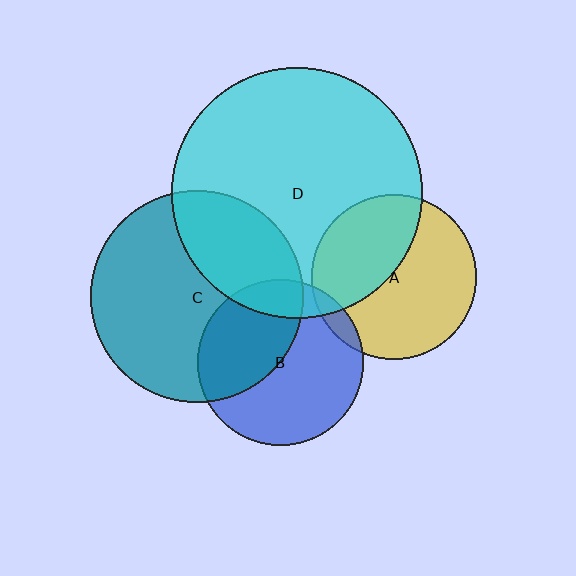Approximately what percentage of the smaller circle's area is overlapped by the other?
Approximately 15%.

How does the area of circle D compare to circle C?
Approximately 1.4 times.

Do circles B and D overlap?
Yes.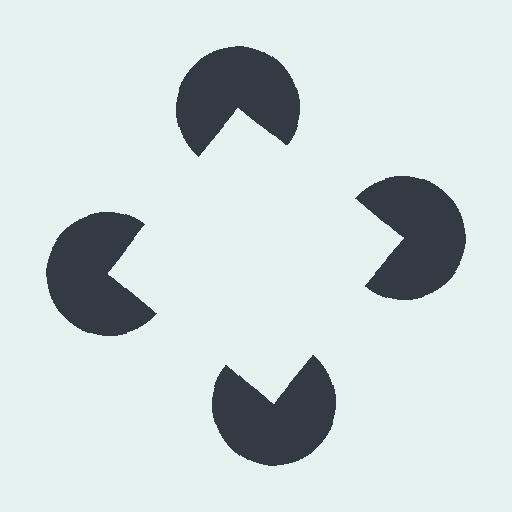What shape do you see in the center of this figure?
An illusory square — its edges are inferred from the aligned wedge cuts in the pac-man discs, not physically drawn.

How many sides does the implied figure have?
4 sides.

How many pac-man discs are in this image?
There are 4 — one at each vertex of the illusory square.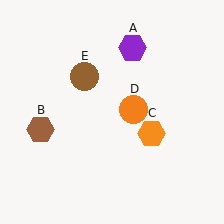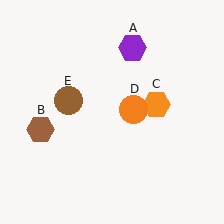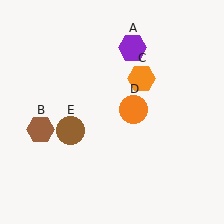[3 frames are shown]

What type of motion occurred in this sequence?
The orange hexagon (object C), brown circle (object E) rotated counterclockwise around the center of the scene.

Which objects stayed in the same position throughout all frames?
Purple hexagon (object A) and brown hexagon (object B) and orange circle (object D) remained stationary.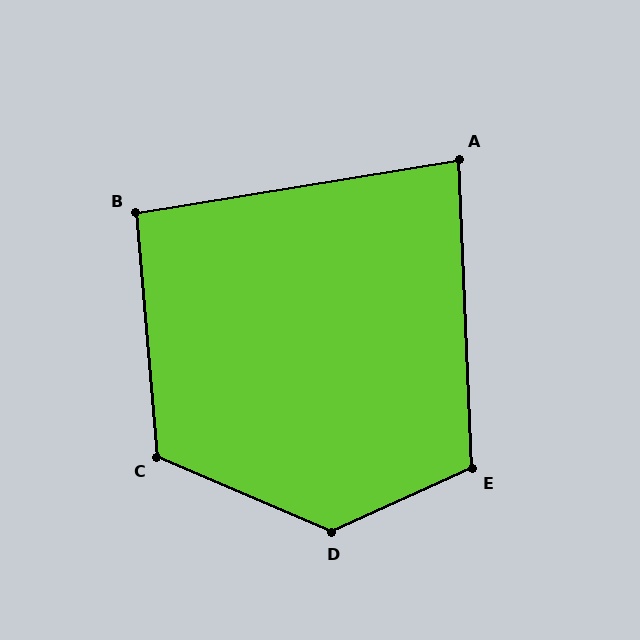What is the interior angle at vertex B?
Approximately 94 degrees (approximately right).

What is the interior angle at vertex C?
Approximately 118 degrees (obtuse).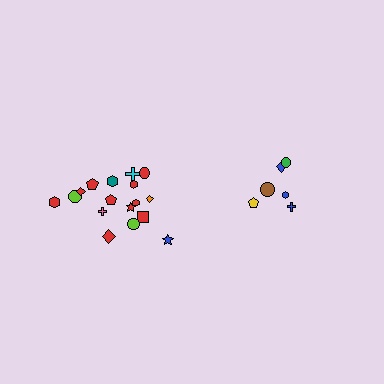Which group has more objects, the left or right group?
The left group.